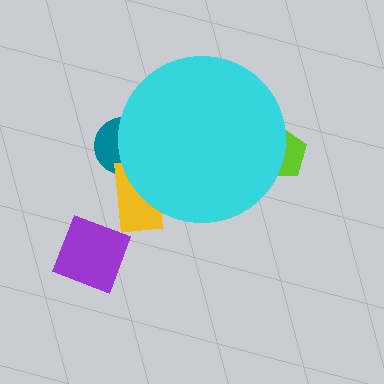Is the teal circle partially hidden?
Yes, the teal circle is partially hidden behind the cyan circle.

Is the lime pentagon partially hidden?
Yes, the lime pentagon is partially hidden behind the cyan circle.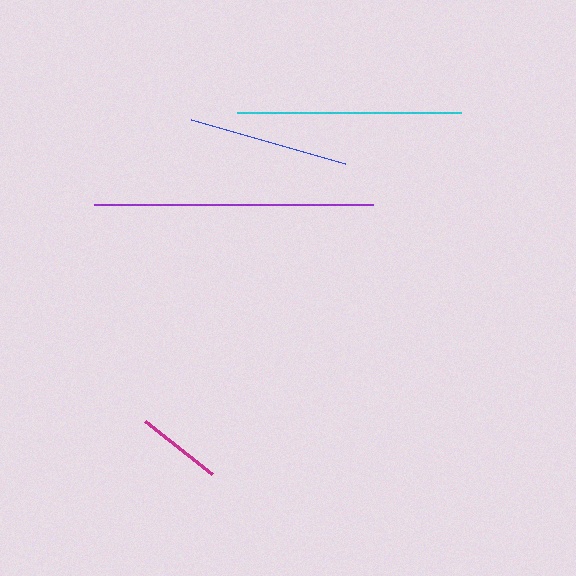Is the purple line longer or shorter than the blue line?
The purple line is longer than the blue line.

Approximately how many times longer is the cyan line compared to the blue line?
The cyan line is approximately 1.4 times the length of the blue line.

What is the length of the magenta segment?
The magenta segment is approximately 86 pixels long.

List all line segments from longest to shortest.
From longest to shortest: purple, cyan, blue, magenta.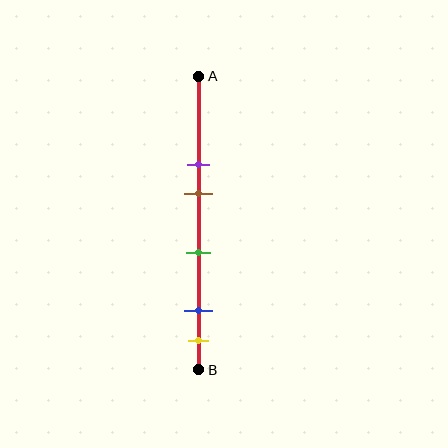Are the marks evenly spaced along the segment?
No, the marks are not evenly spaced.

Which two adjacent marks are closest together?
The blue and yellow marks are the closest adjacent pair.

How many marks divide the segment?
There are 5 marks dividing the segment.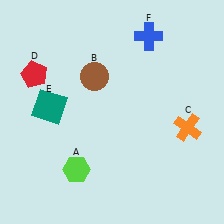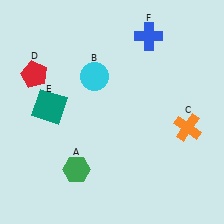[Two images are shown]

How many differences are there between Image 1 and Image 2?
There are 2 differences between the two images.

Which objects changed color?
A changed from lime to green. B changed from brown to cyan.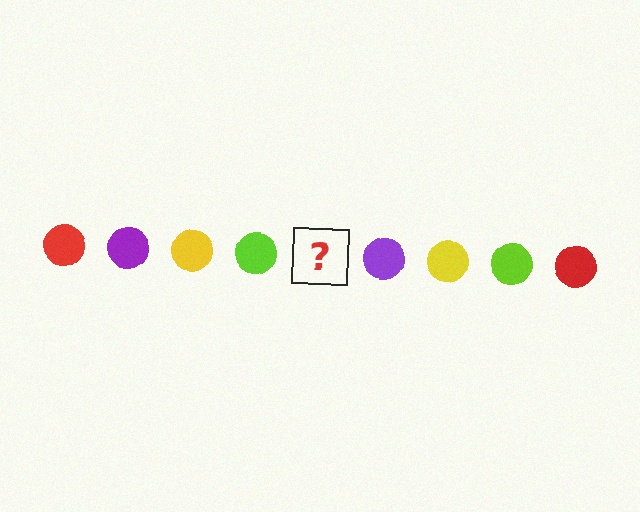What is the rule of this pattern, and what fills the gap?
The rule is that the pattern cycles through red, purple, yellow, lime circles. The gap should be filled with a red circle.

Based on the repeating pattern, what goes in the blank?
The blank should be a red circle.